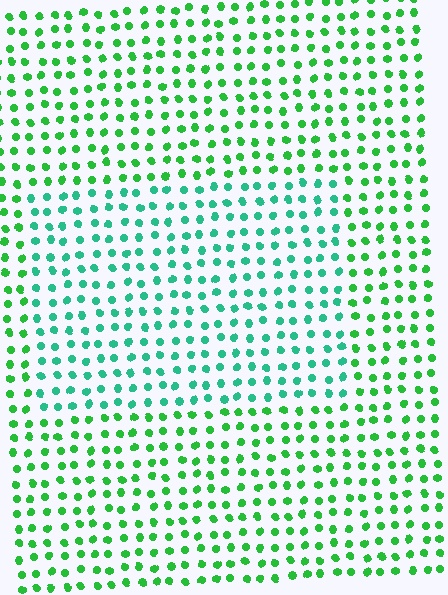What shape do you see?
I see a rectangle.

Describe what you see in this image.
The image is filled with small green elements in a uniform arrangement. A rectangle-shaped region is visible where the elements are tinted to a slightly different hue, forming a subtle color boundary.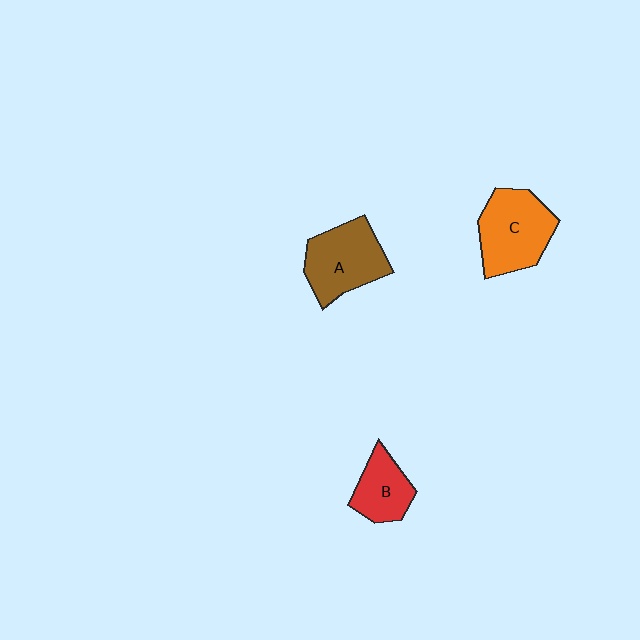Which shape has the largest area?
Shape C (orange).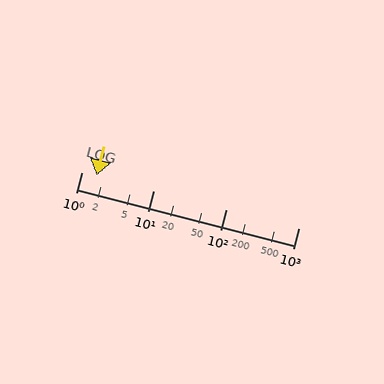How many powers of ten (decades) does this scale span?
The scale spans 3 decades, from 1 to 1000.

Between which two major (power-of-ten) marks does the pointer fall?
The pointer is between 1 and 10.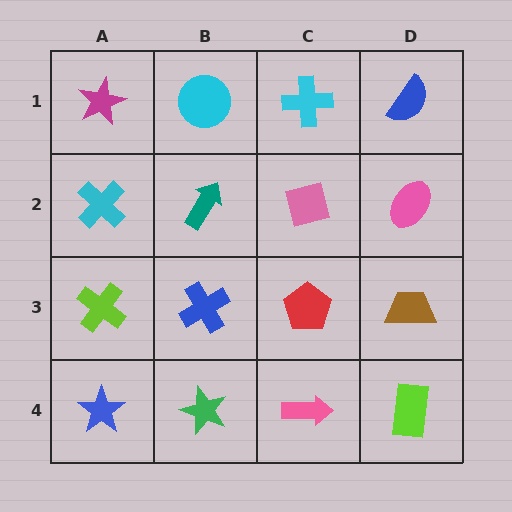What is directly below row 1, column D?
A pink ellipse.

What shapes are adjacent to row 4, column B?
A blue cross (row 3, column B), a blue star (row 4, column A), a pink arrow (row 4, column C).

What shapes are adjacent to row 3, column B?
A teal arrow (row 2, column B), a green star (row 4, column B), a lime cross (row 3, column A), a red pentagon (row 3, column C).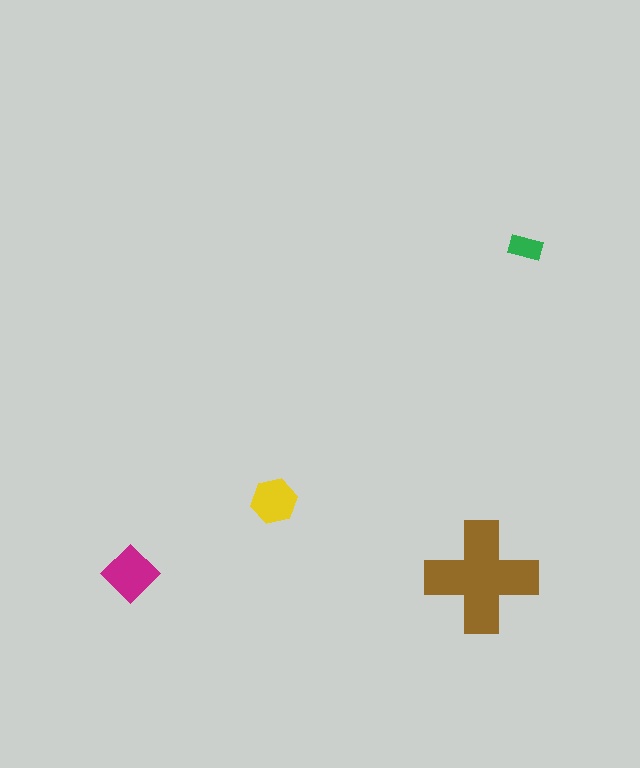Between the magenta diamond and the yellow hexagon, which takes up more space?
The magenta diamond.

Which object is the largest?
The brown cross.